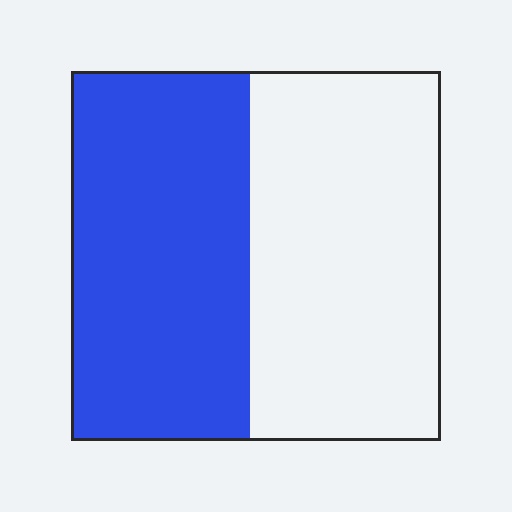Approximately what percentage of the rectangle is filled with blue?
Approximately 50%.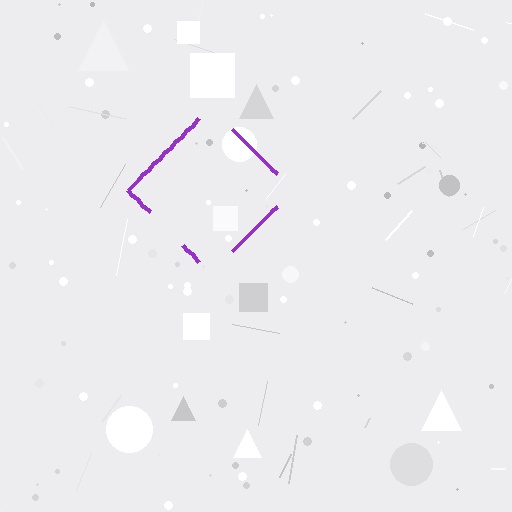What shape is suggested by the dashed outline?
The dashed outline suggests a diamond.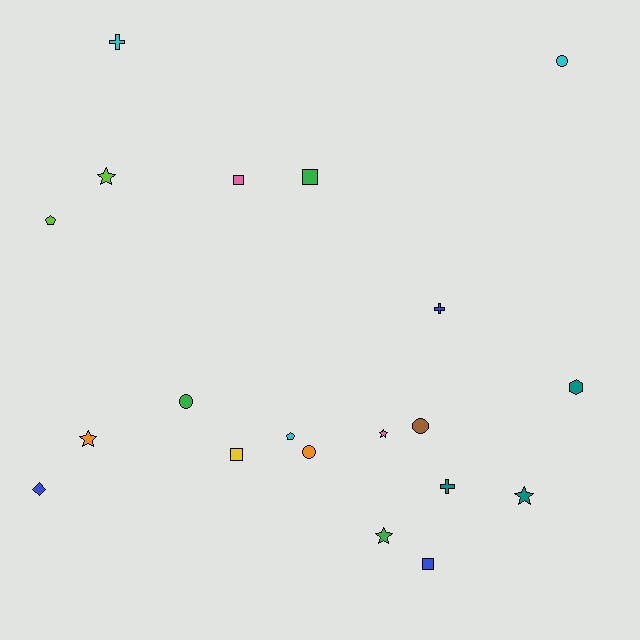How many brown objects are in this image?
There is 1 brown object.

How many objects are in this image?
There are 20 objects.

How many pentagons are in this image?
There are 2 pentagons.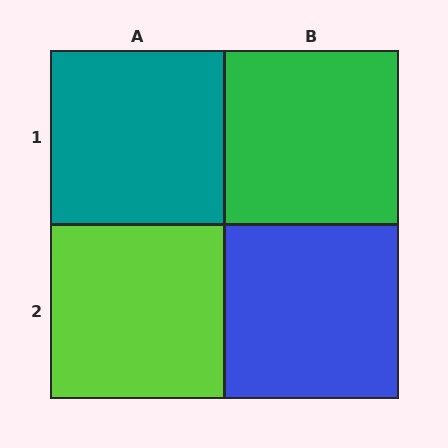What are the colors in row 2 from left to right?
Lime, blue.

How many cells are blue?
1 cell is blue.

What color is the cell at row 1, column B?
Green.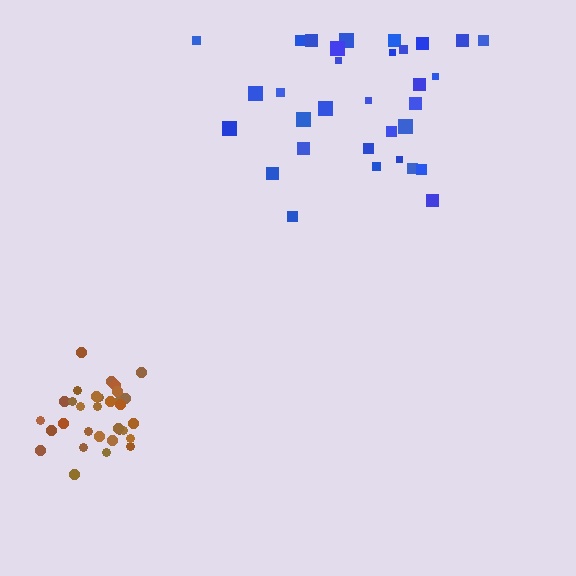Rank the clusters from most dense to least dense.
brown, blue.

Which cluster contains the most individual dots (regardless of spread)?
Brown (32).